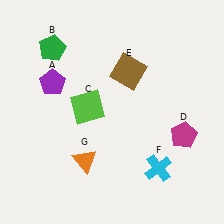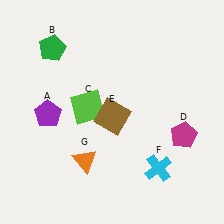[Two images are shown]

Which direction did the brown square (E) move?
The brown square (E) moved down.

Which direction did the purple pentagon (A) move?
The purple pentagon (A) moved down.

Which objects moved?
The objects that moved are: the purple pentagon (A), the brown square (E).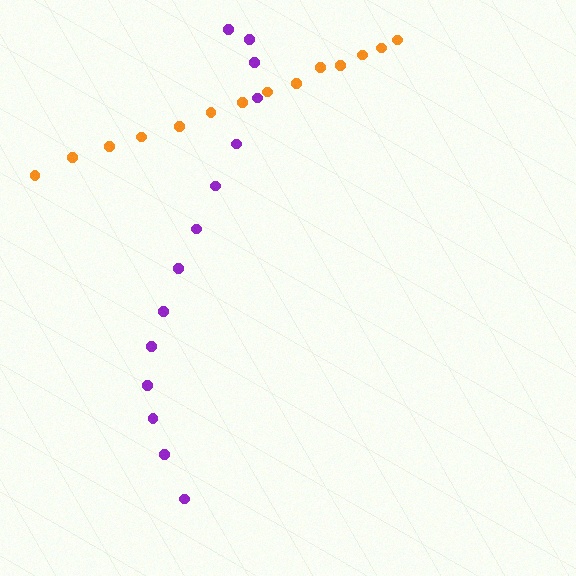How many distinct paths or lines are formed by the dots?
There are 2 distinct paths.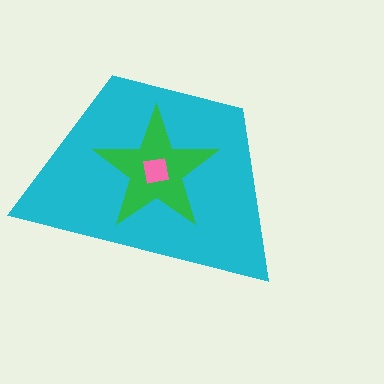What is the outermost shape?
The cyan trapezoid.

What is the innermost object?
The pink square.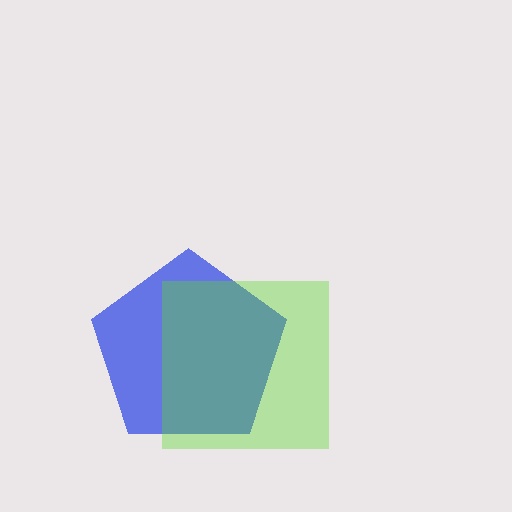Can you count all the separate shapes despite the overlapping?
Yes, there are 2 separate shapes.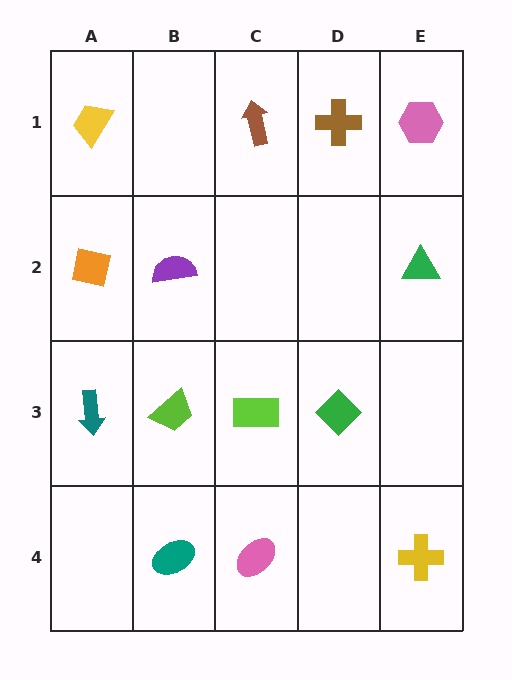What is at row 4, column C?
A pink ellipse.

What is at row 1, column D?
A brown cross.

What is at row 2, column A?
An orange square.